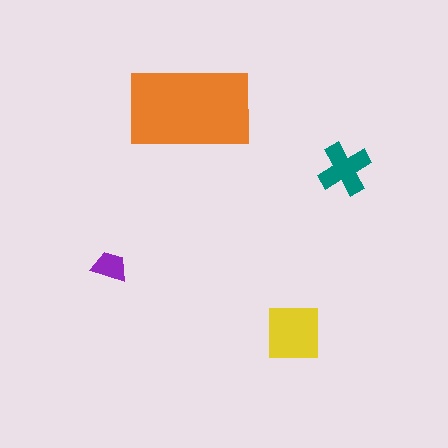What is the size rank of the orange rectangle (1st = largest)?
1st.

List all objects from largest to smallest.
The orange rectangle, the yellow square, the teal cross, the purple trapezoid.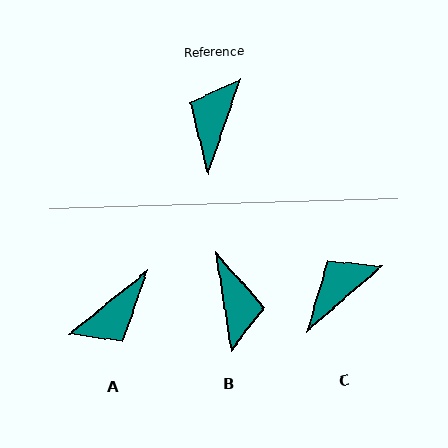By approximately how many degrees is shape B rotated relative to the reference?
Approximately 153 degrees clockwise.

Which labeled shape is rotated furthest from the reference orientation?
B, about 153 degrees away.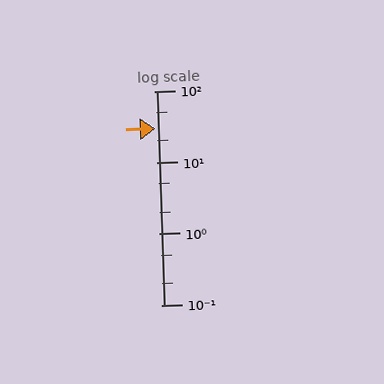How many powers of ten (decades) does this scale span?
The scale spans 3 decades, from 0.1 to 100.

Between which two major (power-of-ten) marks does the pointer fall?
The pointer is between 10 and 100.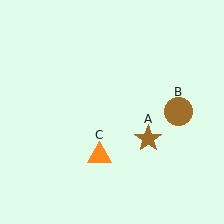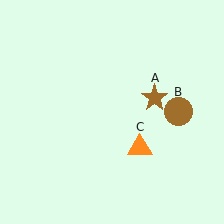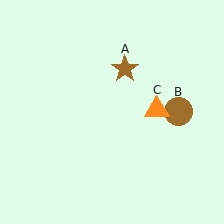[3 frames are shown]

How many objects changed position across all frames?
2 objects changed position: brown star (object A), orange triangle (object C).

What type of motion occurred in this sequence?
The brown star (object A), orange triangle (object C) rotated counterclockwise around the center of the scene.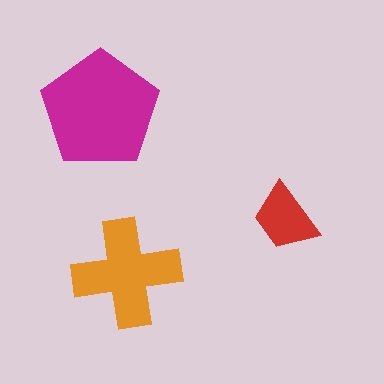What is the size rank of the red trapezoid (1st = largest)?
3rd.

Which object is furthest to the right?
The red trapezoid is rightmost.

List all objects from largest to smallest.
The magenta pentagon, the orange cross, the red trapezoid.